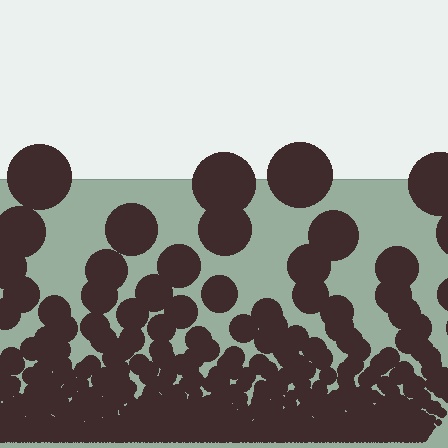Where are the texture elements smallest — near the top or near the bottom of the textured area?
Near the bottom.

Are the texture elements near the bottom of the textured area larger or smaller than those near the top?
Smaller. The gradient is inverted — elements near the bottom are smaller and denser.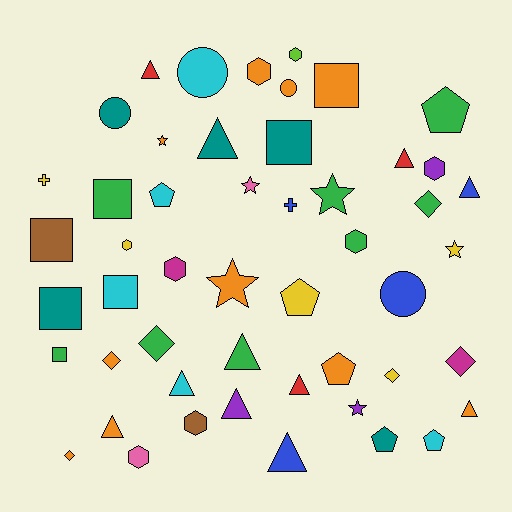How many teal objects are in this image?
There are 5 teal objects.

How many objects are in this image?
There are 50 objects.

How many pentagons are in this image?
There are 6 pentagons.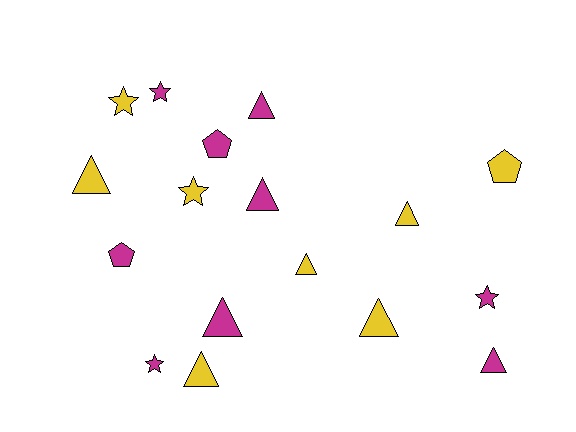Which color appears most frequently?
Magenta, with 9 objects.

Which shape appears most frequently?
Triangle, with 9 objects.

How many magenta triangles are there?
There are 4 magenta triangles.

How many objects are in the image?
There are 17 objects.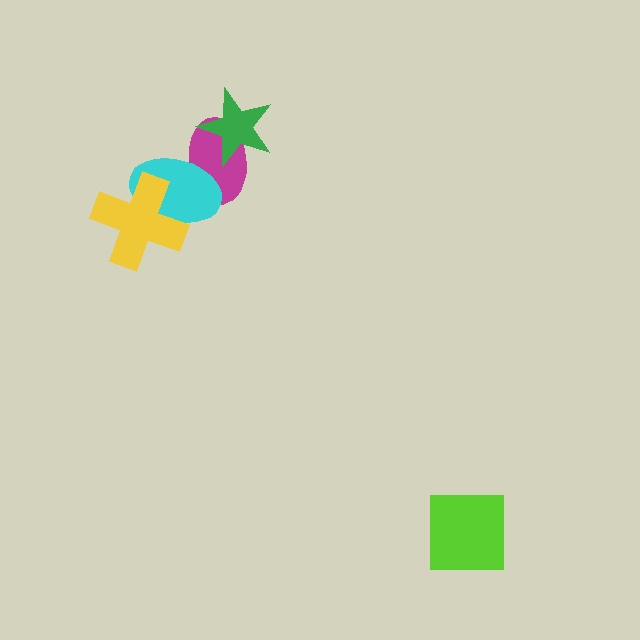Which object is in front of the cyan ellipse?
The yellow cross is in front of the cyan ellipse.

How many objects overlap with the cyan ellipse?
2 objects overlap with the cyan ellipse.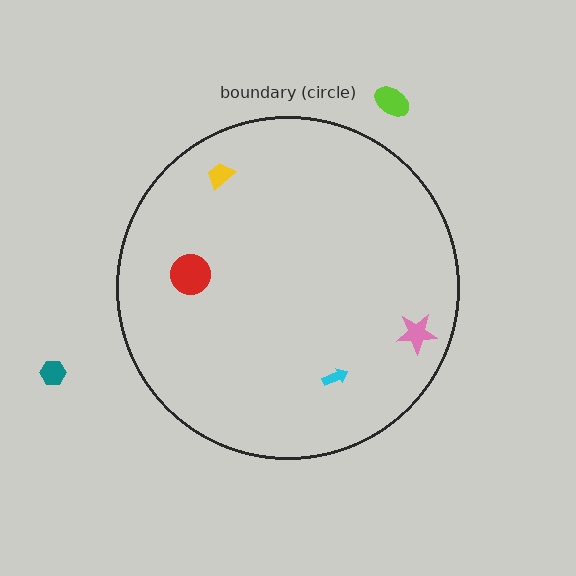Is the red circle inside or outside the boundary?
Inside.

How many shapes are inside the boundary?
4 inside, 2 outside.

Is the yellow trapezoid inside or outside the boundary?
Inside.